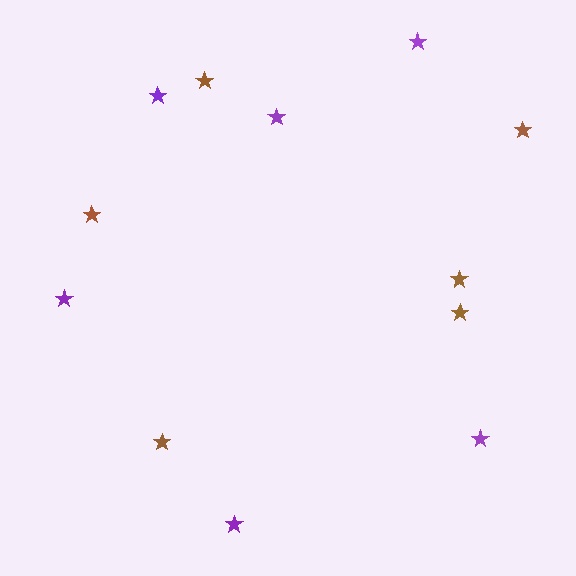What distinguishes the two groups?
There are 2 groups: one group of purple stars (6) and one group of brown stars (6).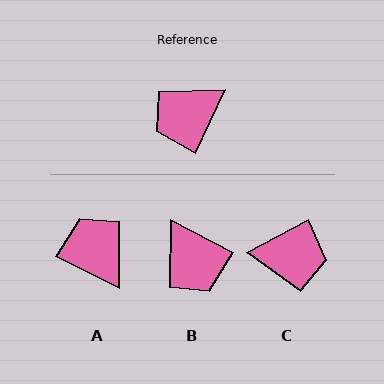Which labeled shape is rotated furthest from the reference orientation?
C, about 143 degrees away.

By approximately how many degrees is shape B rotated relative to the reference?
Approximately 87 degrees counter-clockwise.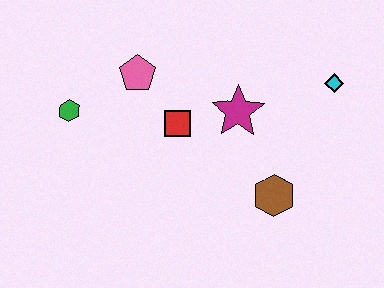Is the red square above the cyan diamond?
No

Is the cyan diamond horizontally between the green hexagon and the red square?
No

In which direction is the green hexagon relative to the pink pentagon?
The green hexagon is to the left of the pink pentagon.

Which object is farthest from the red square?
The cyan diamond is farthest from the red square.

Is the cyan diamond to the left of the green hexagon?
No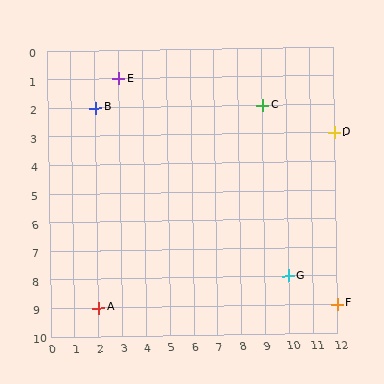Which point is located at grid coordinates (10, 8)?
Point G is at (10, 8).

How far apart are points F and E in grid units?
Points F and E are 9 columns and 8 rows apart (about 12.0 grid units diagonally).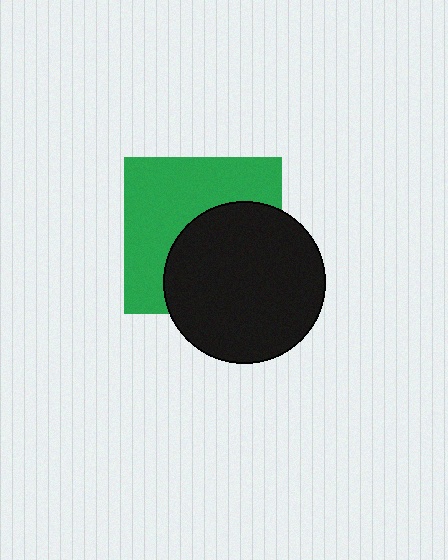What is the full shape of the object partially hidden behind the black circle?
The partially hidden object is a green square.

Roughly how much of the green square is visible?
About half of it is visible (roughly 52%).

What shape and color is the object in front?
The object in front is a black circle.